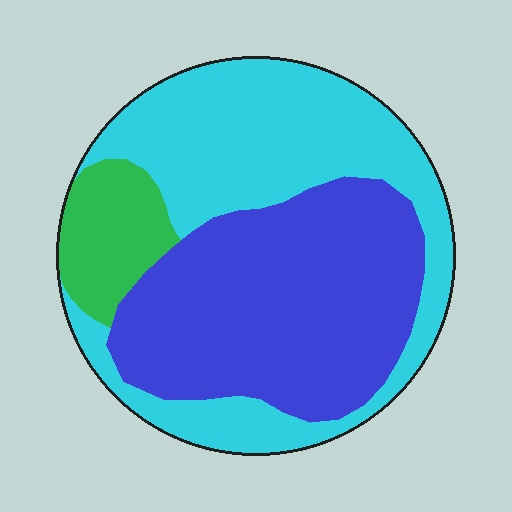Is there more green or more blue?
Blue.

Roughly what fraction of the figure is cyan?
Cyan covers roughly 45% of the figure.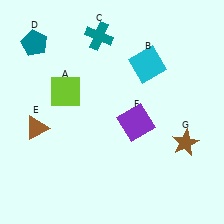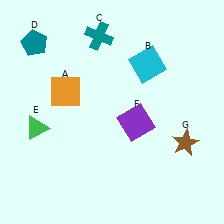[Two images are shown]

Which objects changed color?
A changed from lime to orange. E changed from brown to green.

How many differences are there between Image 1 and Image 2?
There are 2 differences between the two images.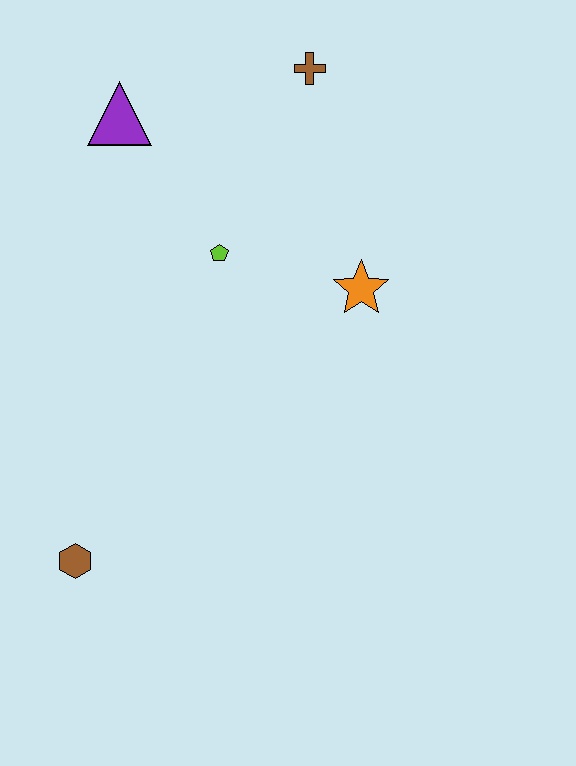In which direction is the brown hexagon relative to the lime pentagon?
The brown hexagon is below the lime pentagon.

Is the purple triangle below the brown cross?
Yes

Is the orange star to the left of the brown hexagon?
No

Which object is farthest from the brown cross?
The brown hexagon is farthest from the brown cross.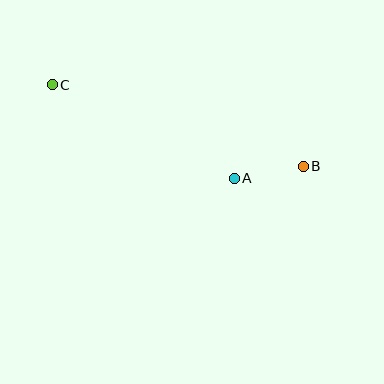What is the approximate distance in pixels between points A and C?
The distance between A and C is approximately 205 pixels.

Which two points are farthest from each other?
Points B and C are farthest from each other.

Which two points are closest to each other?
Points A and B are closest to each other.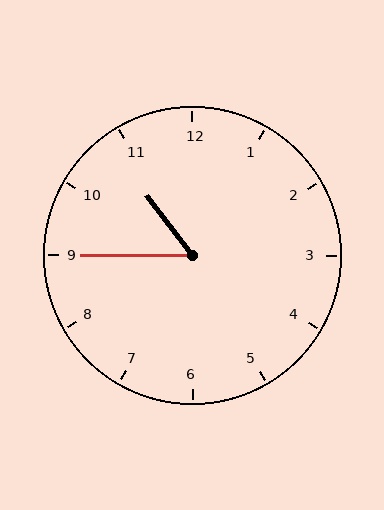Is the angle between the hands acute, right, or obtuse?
It is acute.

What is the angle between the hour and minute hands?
Approximately 52 degrees.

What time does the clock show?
10:45.